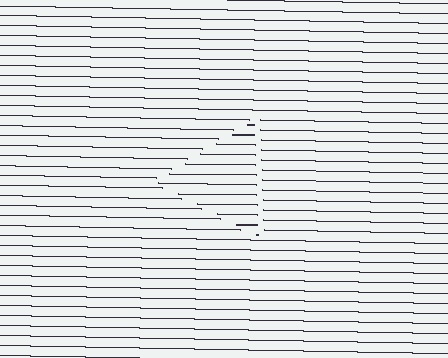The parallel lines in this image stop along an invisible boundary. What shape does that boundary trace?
An illusory triangle. The interior of the shape contains the same grating, shifted by half a period — the contour is defined by the phase discontinuity where line-ends from the inner and outer gratings abut.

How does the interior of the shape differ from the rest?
The interior of the shape contains the same grating, shifted by half a period — the contour is defined by the phase discontinuity where line-ends from the inner and outer gratings abut.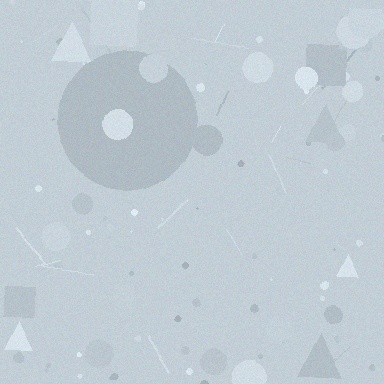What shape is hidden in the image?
A circle is hidden in the image.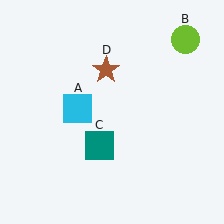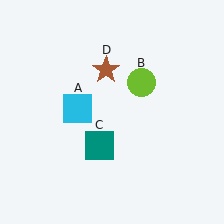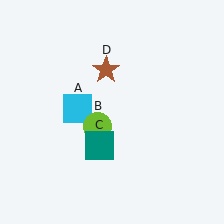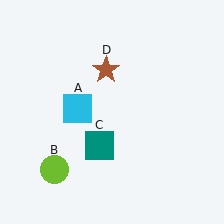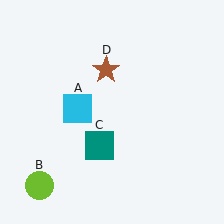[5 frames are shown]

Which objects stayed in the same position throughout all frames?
Cyan square (object A) and teal square (object C) and brown star (object D) remained stationary.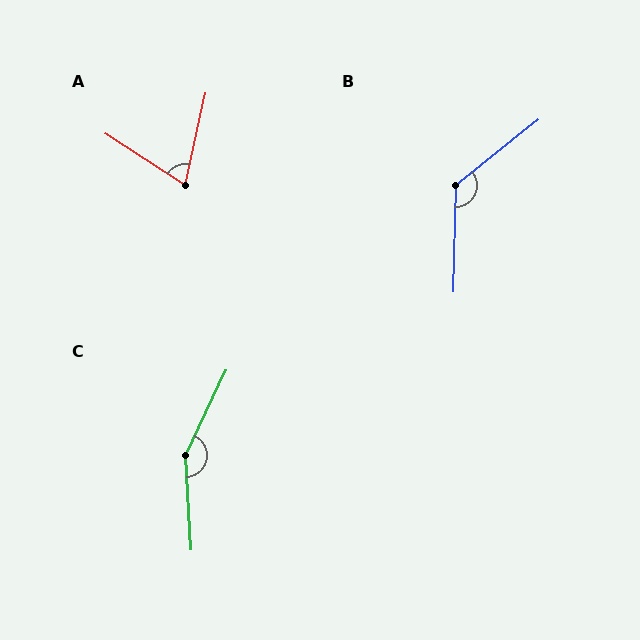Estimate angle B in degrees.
Approximately 130 degrees.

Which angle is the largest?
C, at approximately 151 degrees.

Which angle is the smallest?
A, at approximately 70 degrees.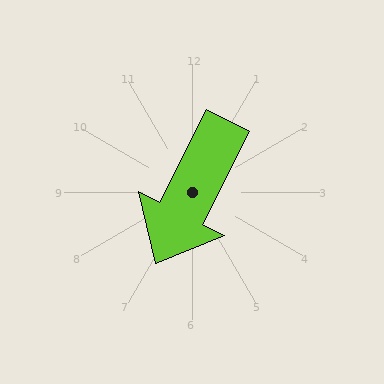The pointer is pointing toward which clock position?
Roughly 7 o'clock.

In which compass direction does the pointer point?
Southwest.